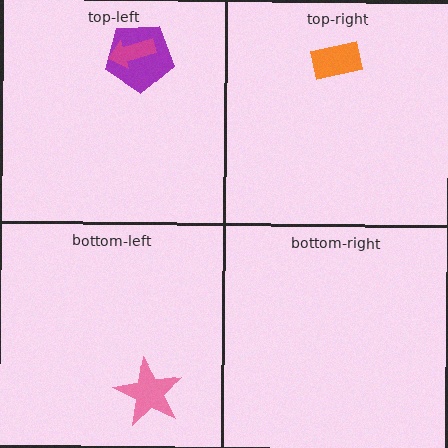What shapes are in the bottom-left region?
The pink star.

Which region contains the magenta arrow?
The top-left region.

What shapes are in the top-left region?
The purple pentagon, the magenta arrow.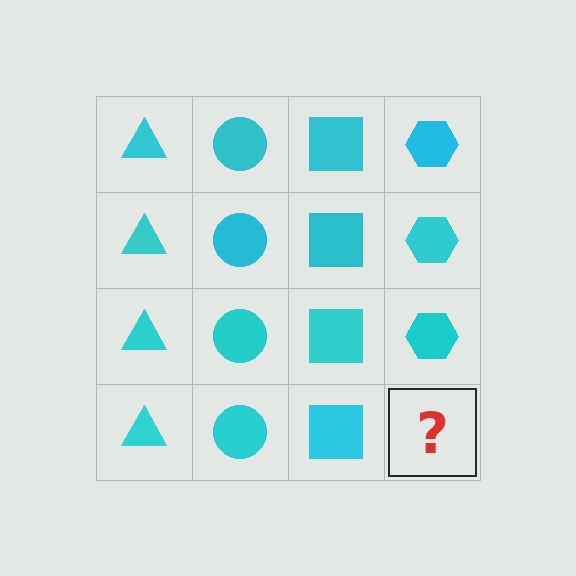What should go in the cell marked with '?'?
The missing cell should contain a cyan hexagon.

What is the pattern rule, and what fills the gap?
The rule is that each column has a consistent shape. The gap should be filled with a cyan hexagon.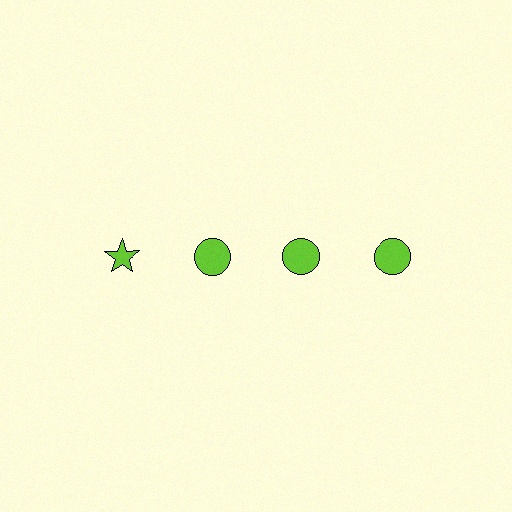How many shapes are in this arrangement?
There are 4 shapes arranged in a grid pattern.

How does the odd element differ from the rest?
It has a different shape: star instead of circle.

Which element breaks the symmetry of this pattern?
The lime star in the top row, leftmost column breaks the symmetry. All other shapes are lime circles.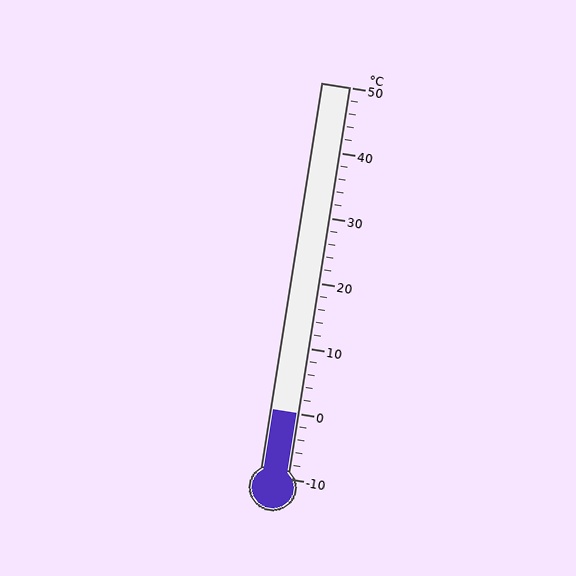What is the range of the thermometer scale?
The thermometer scale ranges from -10°C to 50°C.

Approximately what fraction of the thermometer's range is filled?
The thermometer is filled to approximately 15% of its range.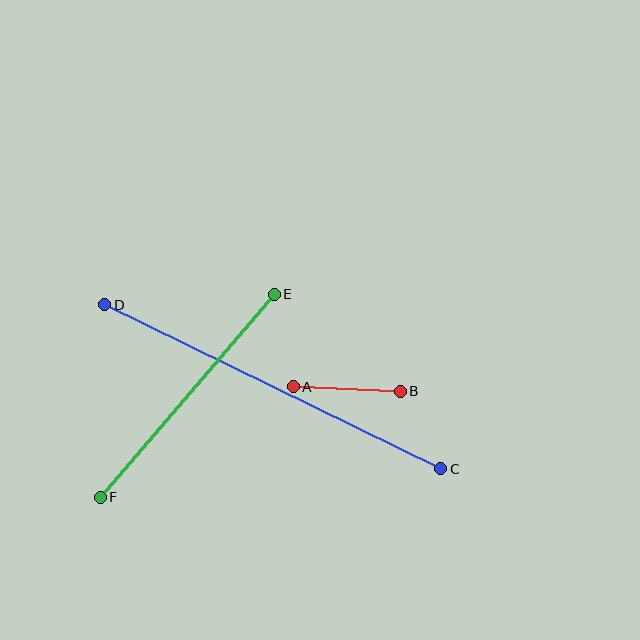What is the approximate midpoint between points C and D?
The midpoint is at approximately (273, 387) pixels.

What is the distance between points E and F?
The distance is approximately 267 pixels.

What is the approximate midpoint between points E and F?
The midpoint is at approximately (187, 396) pixels.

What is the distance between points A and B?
The distance is approximately 107 pixels.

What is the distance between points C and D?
The distance is approximately 374 pixels.